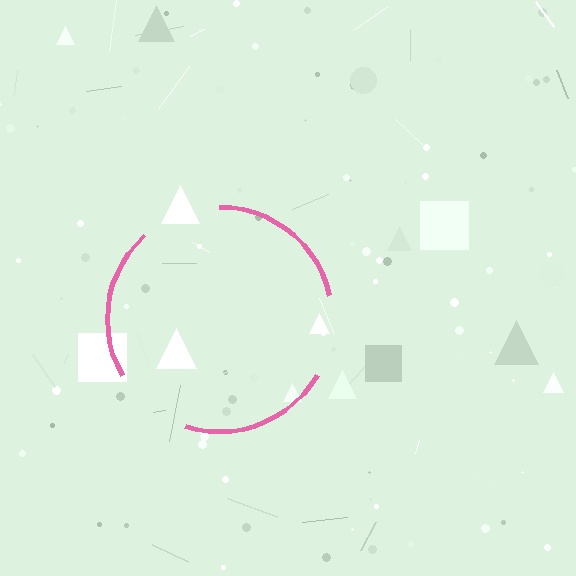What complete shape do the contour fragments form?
The contour fragments form a circle.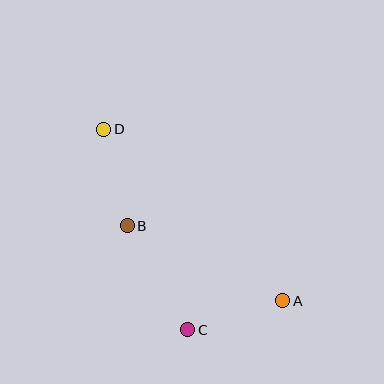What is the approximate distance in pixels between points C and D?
The distance between C and D is approximately 217 pixels.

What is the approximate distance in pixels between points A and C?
The distance between A and C is approximately 99 pixels.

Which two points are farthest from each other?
Points A and D are farthest from each other.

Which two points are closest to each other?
Points B and D are closest to each other.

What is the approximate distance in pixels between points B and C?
The distance between B and C is approximately 120 pixels.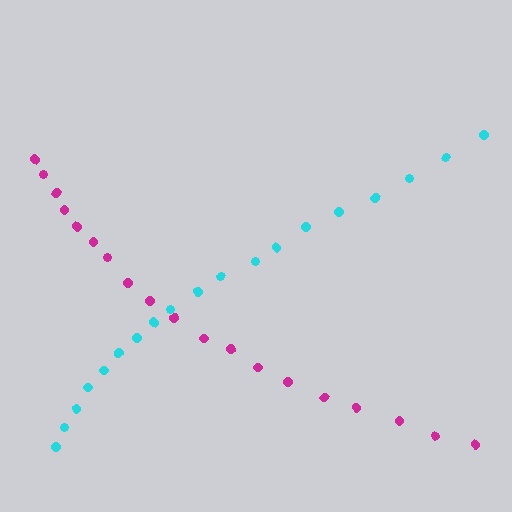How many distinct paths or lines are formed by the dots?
There are 2 distinct paths.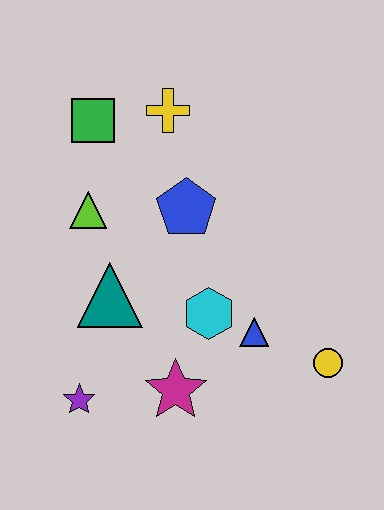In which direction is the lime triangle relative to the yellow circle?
The lime triangle is to the left of the yellow circle.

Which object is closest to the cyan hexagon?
The blue triangle is closest to the cyan hexagon.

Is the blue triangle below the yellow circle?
No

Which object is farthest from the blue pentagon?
The purple star is farthest from the blue pentagon.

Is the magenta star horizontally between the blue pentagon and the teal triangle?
Yes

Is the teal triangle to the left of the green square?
No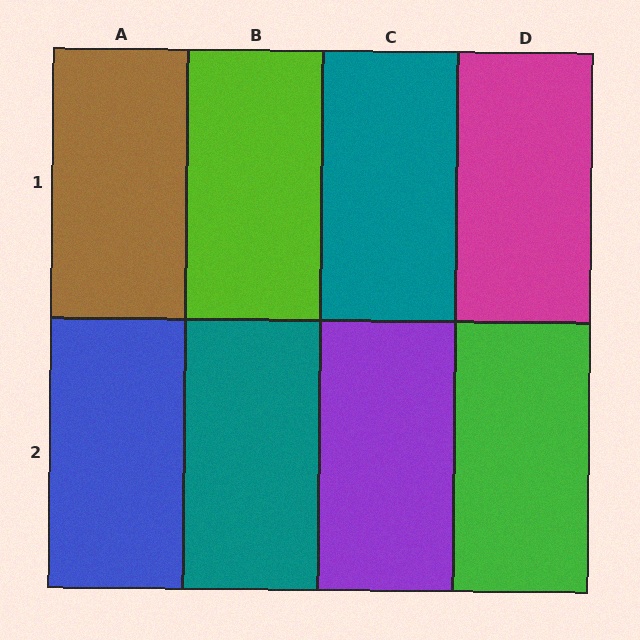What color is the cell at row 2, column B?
Teal.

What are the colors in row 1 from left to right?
Brown, lime, teal, magenta.